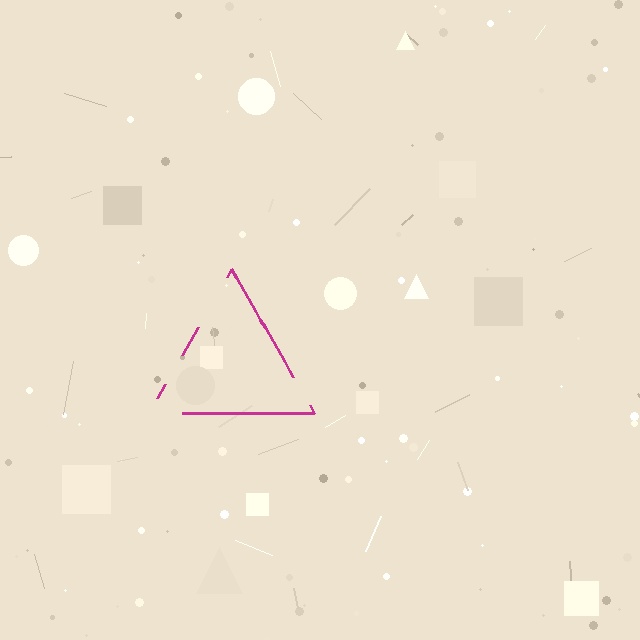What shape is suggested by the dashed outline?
The dashed outline suggests a triangle.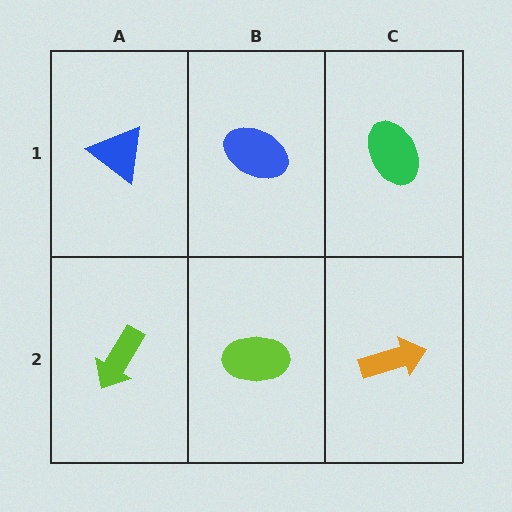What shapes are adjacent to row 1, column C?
An orange arrow (row 2, column C), a blue ellipse (row 1, column B).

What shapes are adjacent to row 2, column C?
A green ellipse (row 1, column C), a lime ellipse (row 2, column B).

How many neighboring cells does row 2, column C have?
2.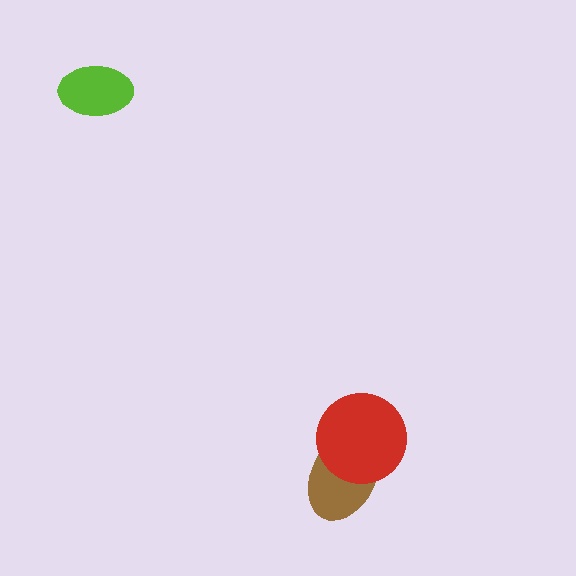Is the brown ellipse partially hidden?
Yes, it is partially covered by another shape.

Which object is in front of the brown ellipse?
The red circle is in front of the brown ellipse.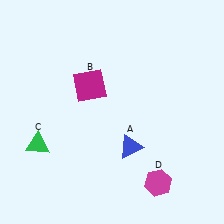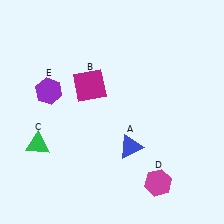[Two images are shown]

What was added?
A purple hexagon (E) was added in Image 2.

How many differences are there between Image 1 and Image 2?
There is 1 difference between the two images.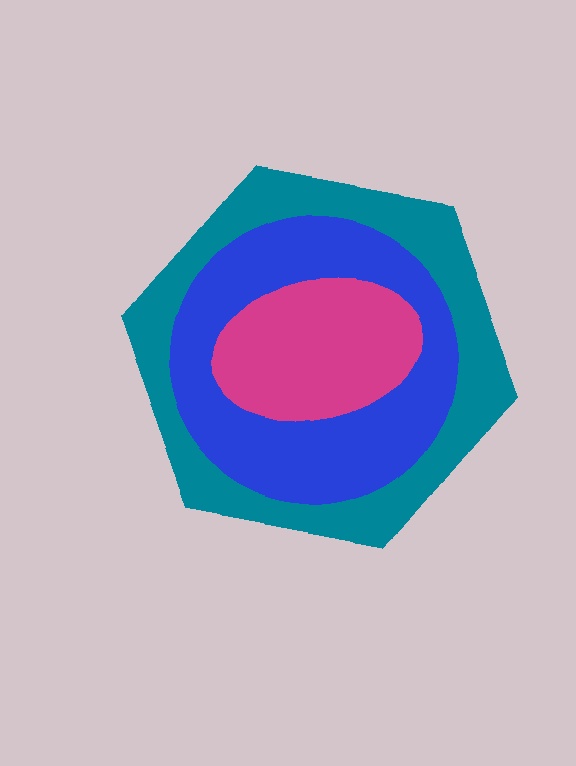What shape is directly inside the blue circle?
The magenta ellipse.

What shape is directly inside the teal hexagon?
The blue circle.